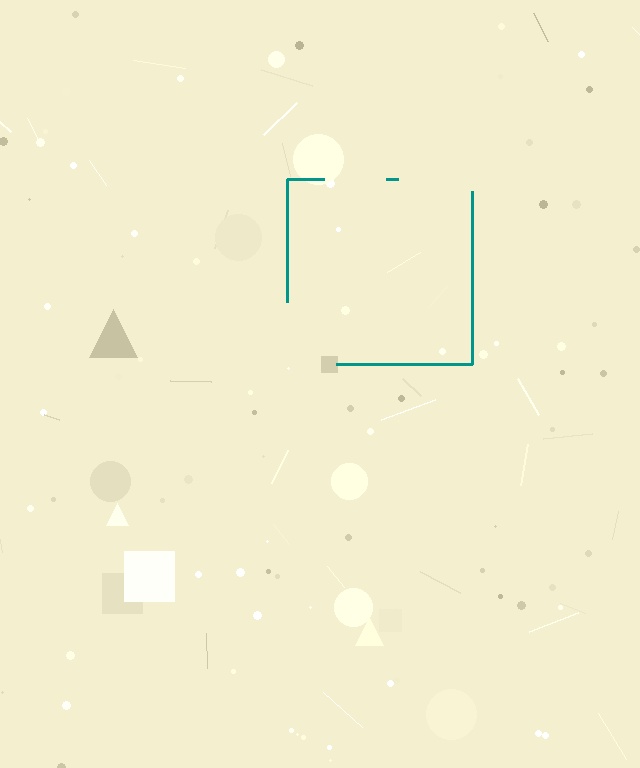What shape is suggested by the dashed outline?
The dashed outline suggests a square.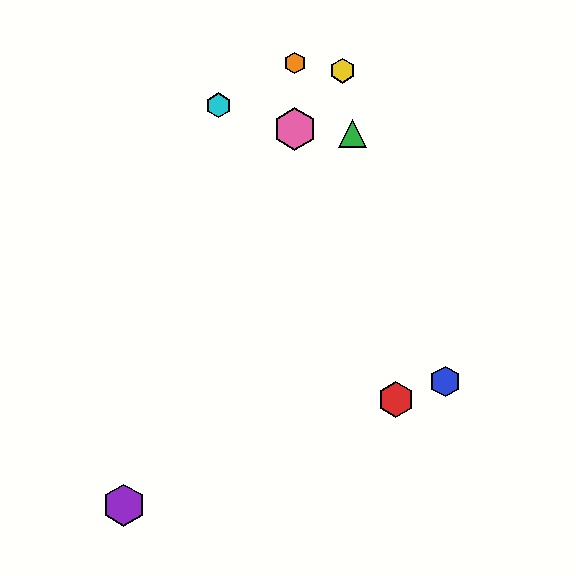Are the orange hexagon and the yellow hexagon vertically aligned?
No, the orange hexagon is at x≈295 and the yellow hexagon is at x≈342.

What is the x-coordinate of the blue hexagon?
The blue hexagon is at x≈445.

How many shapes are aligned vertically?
2 shapes (the orange hexagon, the pink hexagon) are aligned vertically.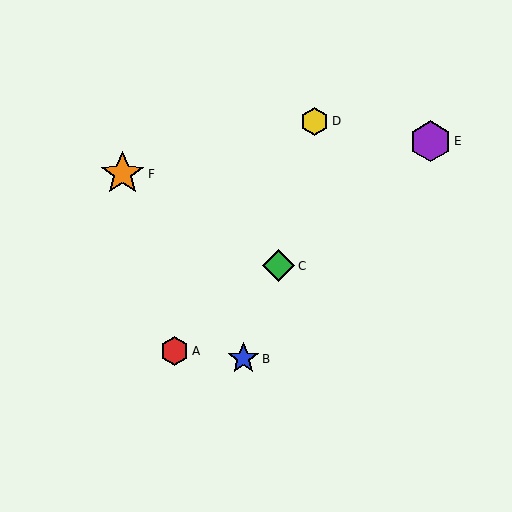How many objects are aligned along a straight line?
3 objects (A, C, E) are aligned along a straight line.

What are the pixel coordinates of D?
Object D is at (315, 121).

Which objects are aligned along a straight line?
Objects A, C, E are aligned along a straight line.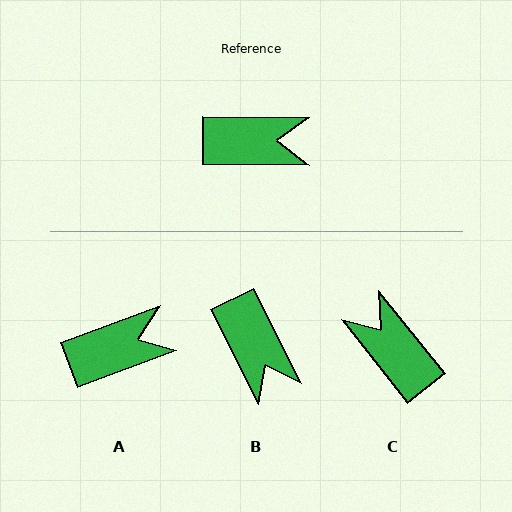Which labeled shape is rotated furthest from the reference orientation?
C, about 129 degrees away.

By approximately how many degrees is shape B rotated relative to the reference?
Approximately 63 degrees clockwise.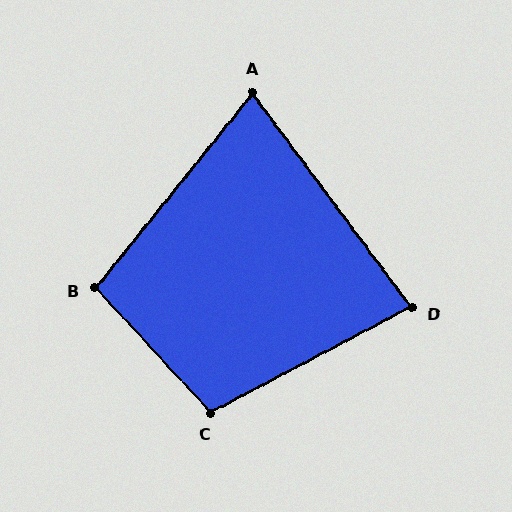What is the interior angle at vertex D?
Approximately 81 degrees (acute).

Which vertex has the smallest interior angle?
A, at approximately 75 degrees.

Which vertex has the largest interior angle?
C, at approximately 105 degrees.